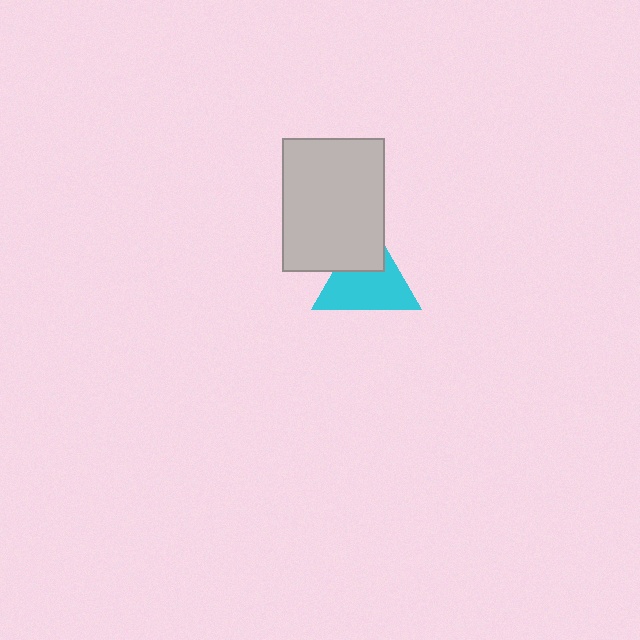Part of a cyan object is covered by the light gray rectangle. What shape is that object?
It is a triangle.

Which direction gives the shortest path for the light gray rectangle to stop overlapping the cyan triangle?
Moving up gives the shortest separation.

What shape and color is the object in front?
The object in front is a light gray rectangle.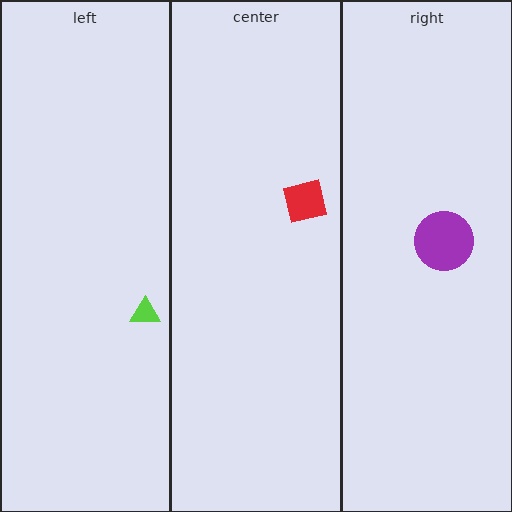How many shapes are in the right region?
1.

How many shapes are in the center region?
1.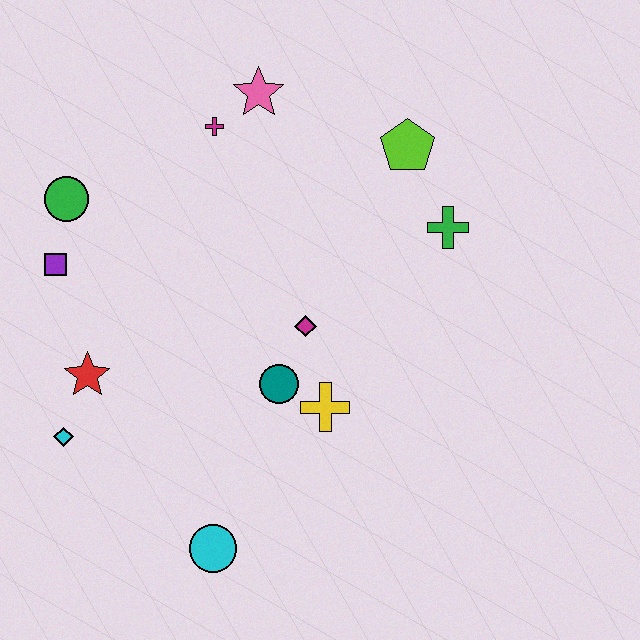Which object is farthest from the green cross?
The cyan diamond is farthest from the green cross.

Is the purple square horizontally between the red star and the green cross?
No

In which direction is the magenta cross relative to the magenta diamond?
The magenta cross is above the magenta diamond.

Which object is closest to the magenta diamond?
The teal circle is closest to the magenta diamond.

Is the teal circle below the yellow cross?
No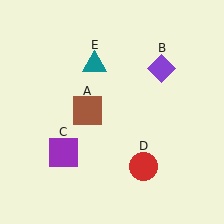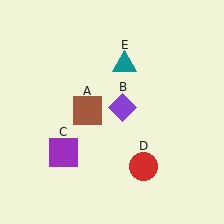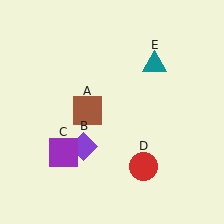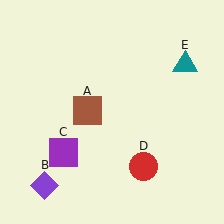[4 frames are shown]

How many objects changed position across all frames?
2 objects changed position: purple diamond (object B), teal triangle (object E).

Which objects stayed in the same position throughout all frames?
Brown square (object A) and purple square (object C) and red circle (object D) remained stationary.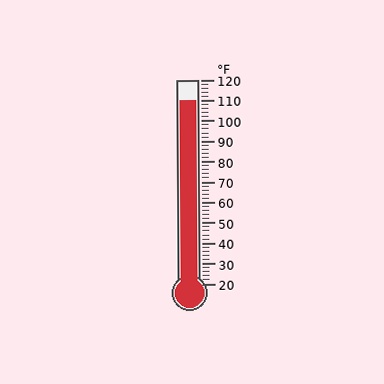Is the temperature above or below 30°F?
The temperature is above 30°F.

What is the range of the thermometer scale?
The thermometer scale ranges from 20°F to 120°F.